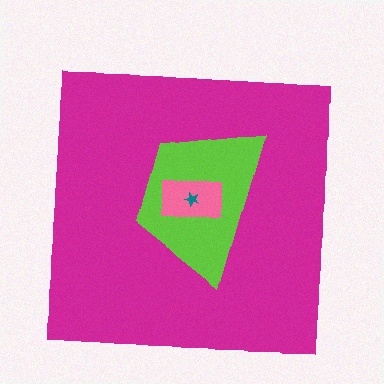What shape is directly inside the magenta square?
The lime trapezoid.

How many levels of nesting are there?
4.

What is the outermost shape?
The magenta square.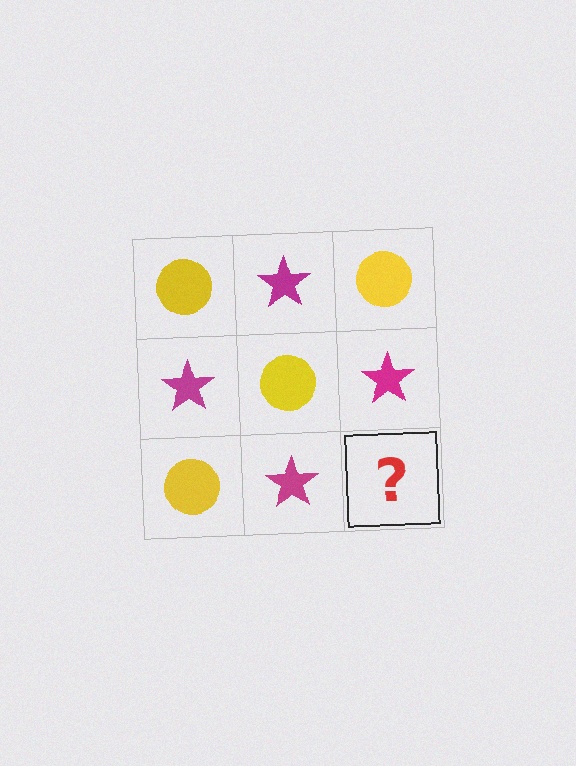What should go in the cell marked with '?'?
The missing cell should contain a yellow circle.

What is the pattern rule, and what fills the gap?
The rule is that it alternates yellow circle and magenta star in a checkerboard pattern. The gap should be filled with a yellow circle.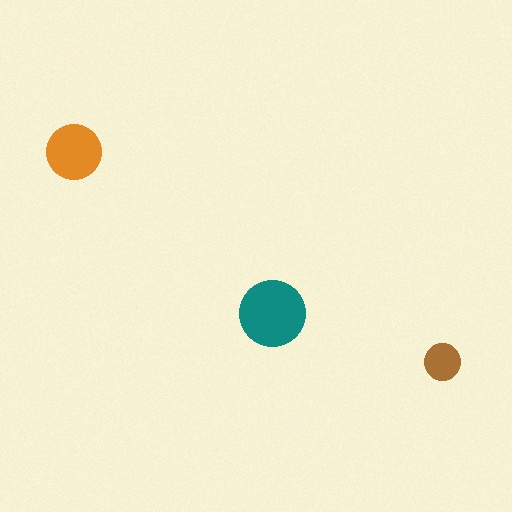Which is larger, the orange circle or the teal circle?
The teal one.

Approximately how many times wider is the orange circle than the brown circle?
About 1.5 times wider.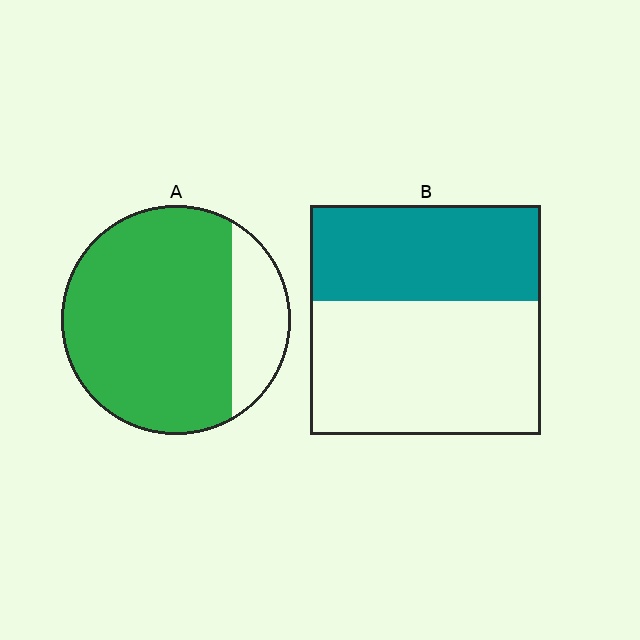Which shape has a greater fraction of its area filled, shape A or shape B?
Shape A.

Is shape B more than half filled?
No.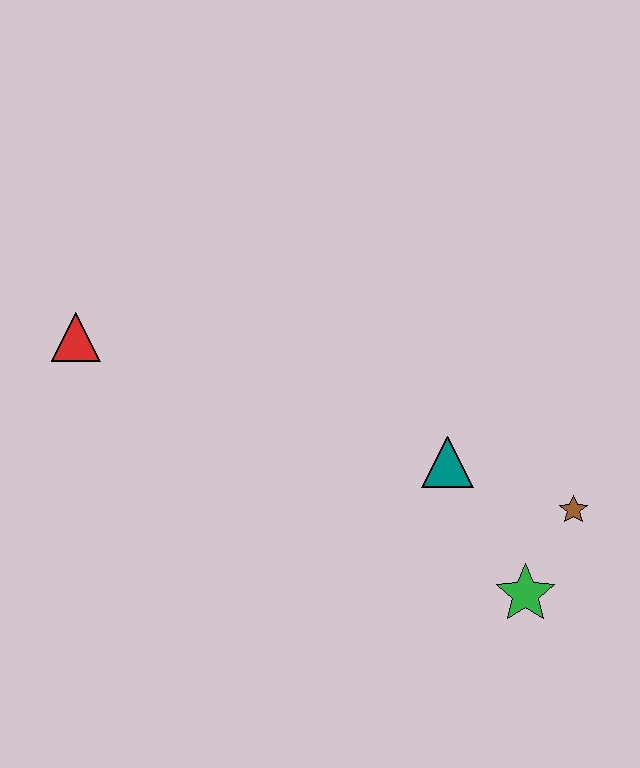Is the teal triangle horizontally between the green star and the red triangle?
Yes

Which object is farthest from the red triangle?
The brown star is farthest from the red triangle.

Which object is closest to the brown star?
The green star is closest to the brown star.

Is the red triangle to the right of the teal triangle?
No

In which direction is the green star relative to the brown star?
The green star is below the brown star.